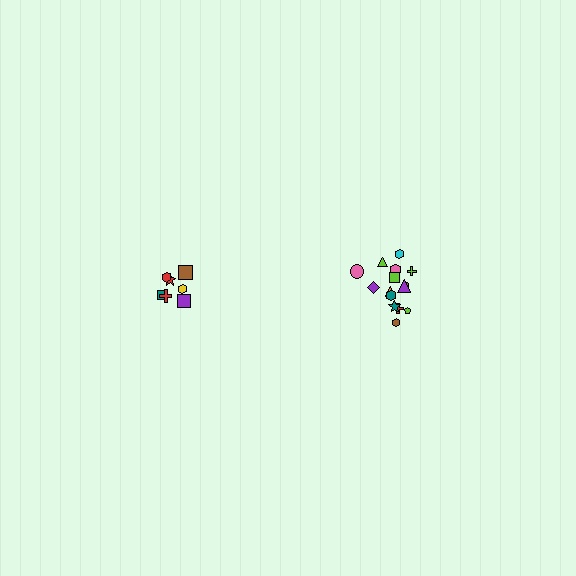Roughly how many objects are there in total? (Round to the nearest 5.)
Roughly 20 objects in total.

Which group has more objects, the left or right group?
The right group.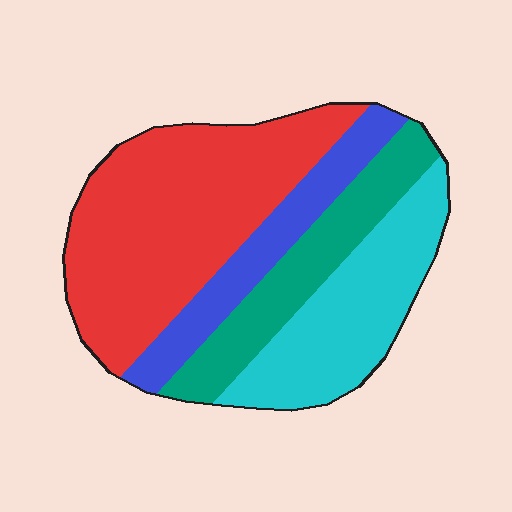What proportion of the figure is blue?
Blue covers 15% of the figure.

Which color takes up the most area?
Red, at roughly 40%.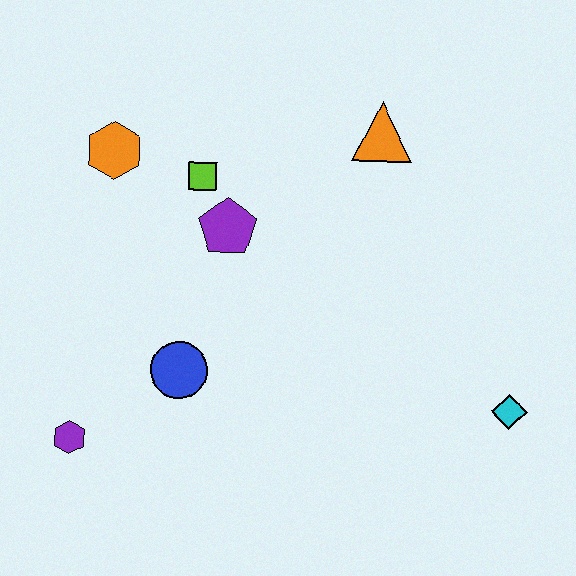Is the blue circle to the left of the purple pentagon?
Yes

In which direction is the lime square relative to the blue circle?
The lime square is above the blue circle.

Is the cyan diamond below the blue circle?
Yes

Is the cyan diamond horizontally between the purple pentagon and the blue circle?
No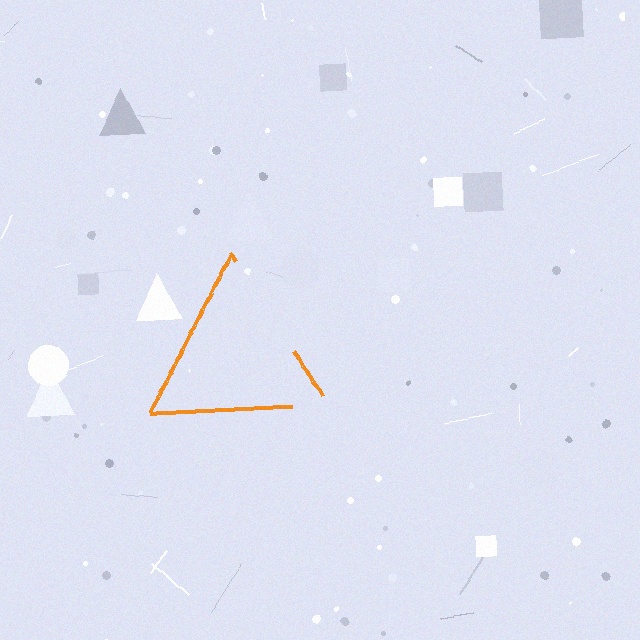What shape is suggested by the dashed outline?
The dashed outline suggests a triangle.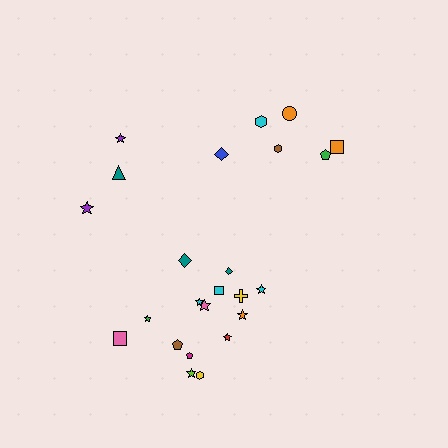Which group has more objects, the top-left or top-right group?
The top-right group.